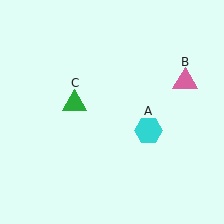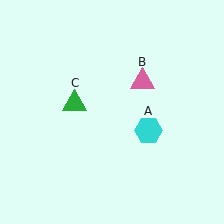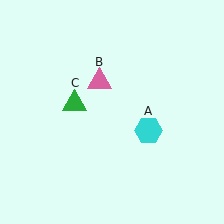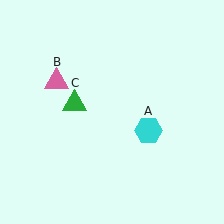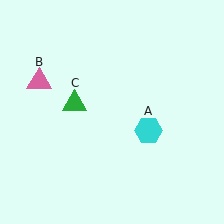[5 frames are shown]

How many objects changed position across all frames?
1 object changed position: pink triangle (object B).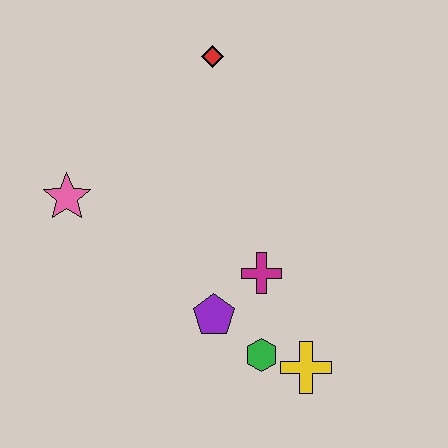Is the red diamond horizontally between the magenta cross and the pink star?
Yes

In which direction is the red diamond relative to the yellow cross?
The red diamond is above the yellow cross.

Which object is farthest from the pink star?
The yellow cross is farthest from the pink star.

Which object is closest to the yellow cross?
The green hexagon is closest to the yellow cross.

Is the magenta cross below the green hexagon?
No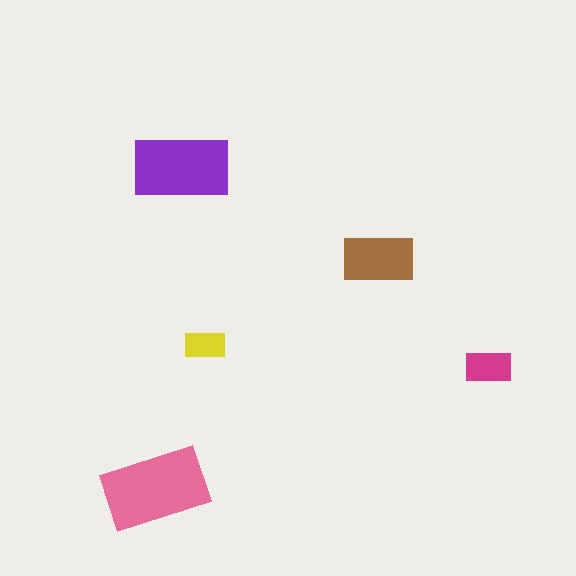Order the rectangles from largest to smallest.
the pink one, the purple one, the brown one, the magenta one, the yellow one.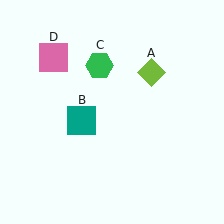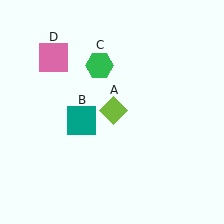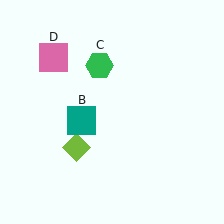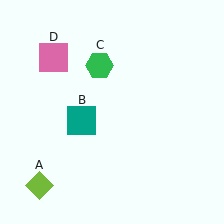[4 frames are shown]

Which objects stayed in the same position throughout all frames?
Teal square (object B) and green hexagon (object C) and pink square (object D) remained stationary.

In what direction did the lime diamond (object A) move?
The lime diamond (object A) moved down and to the left.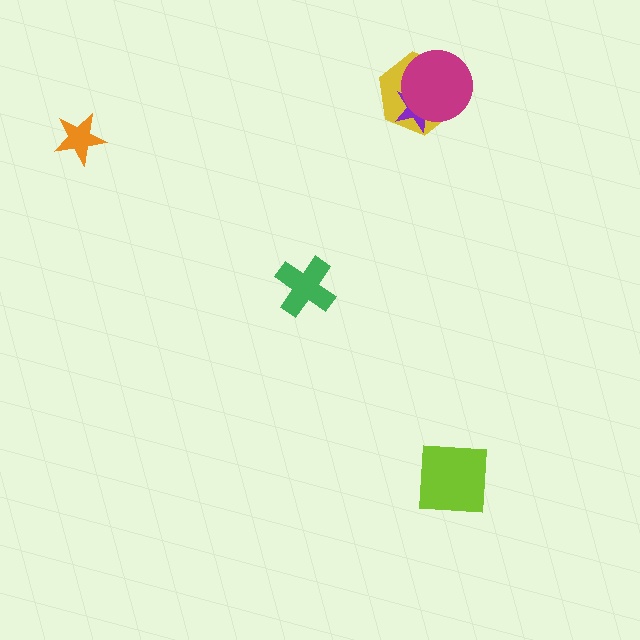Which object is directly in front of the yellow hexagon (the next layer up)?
The purple star is directly in front of the yellow hexagon.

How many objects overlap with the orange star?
0 objects overlap with the orange star.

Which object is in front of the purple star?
The magenta circle is in front of the purple star.